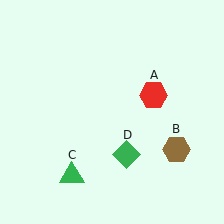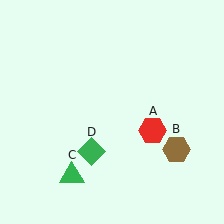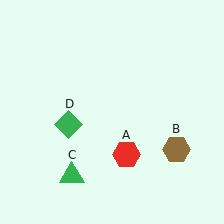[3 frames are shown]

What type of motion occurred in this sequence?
The red hexagon (object A), green diamond (object D) rotated clockwise around the center of the scene.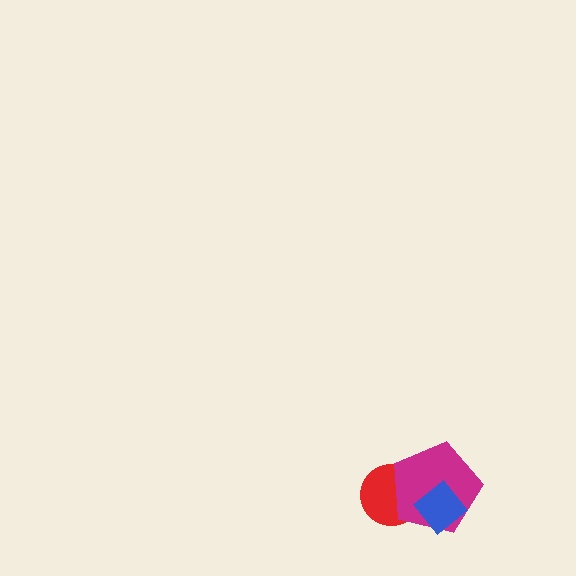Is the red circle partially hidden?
Yes, it is partially covered by another shape.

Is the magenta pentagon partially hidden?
Yes, it is partially covered by another shape.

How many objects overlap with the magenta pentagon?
2 objects overlap with the magenta pentagon.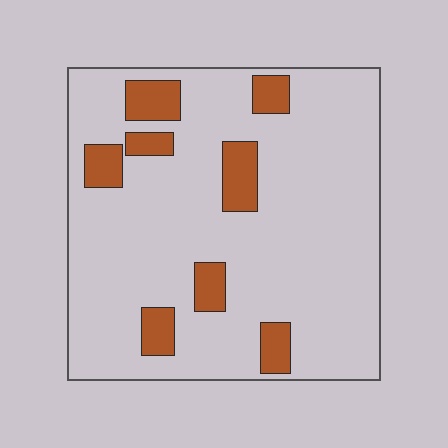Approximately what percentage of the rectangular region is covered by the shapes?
Approximately 15%.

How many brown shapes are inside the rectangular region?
8.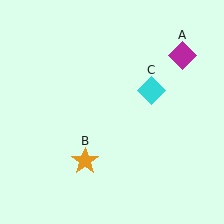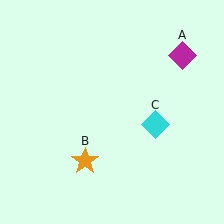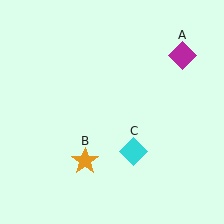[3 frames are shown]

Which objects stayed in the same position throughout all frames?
Magenta diamond (object A) and orange star (object B) remained stationary.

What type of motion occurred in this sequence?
The cyan diamond (object C) rotated clockwise around the center of the scene.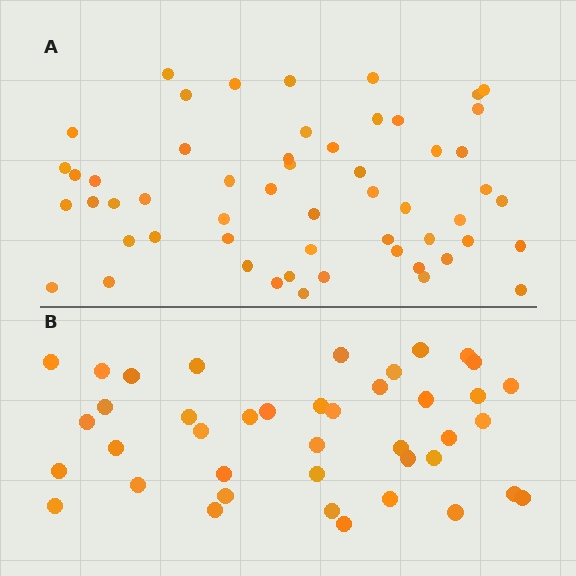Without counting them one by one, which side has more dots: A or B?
Region A (the top region) has more dots.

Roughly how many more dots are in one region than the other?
Region A has approximately 15 more dots than region B.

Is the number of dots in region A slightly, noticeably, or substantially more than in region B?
Region A has noticeably more, but not dramatically so. The ratio is roughly 1.3 to 1.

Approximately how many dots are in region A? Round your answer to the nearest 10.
About 60 dots. (The exact count is 55, which rounds to 60.)